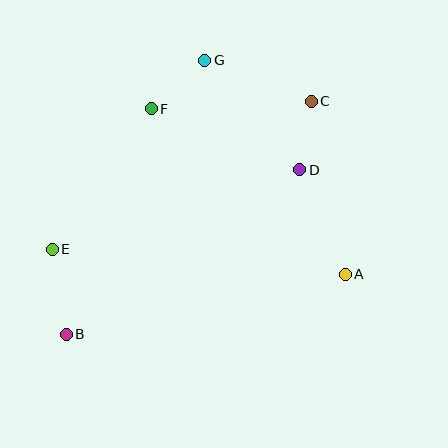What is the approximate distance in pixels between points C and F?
The distance between C and F is approximately 160 pixels.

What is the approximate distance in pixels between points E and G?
The distance between E and G is approximately 243 pixels.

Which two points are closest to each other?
Points C and D are closest to each other.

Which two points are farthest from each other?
Points B and C are farthest from each other.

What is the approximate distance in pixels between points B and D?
The distance between B and D is approximately 286 pixels.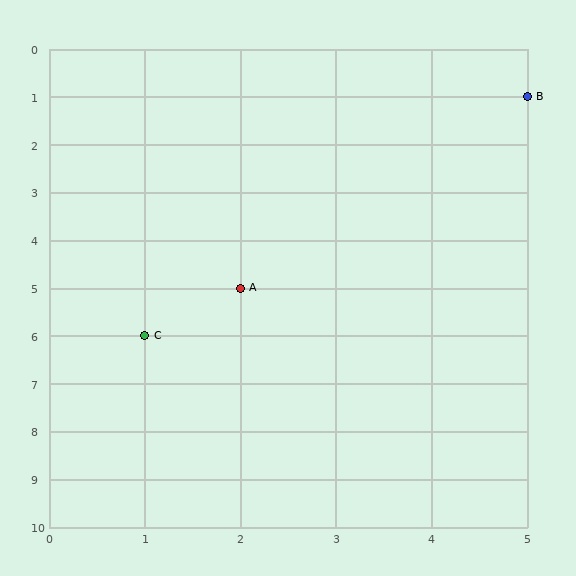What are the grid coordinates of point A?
Point A is at grid coordinates (2, 5).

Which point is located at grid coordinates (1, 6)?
Point C is at (1, 6).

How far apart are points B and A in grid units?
Points B and A are 3 columns and 4 rows apart (about 5.0 grid units diagonally).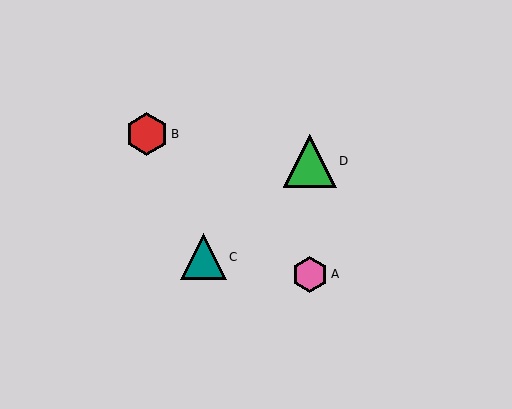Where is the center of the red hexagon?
The center of the red hexagon is at (147, 134).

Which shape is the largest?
The green triangle (labeled D) is the largest.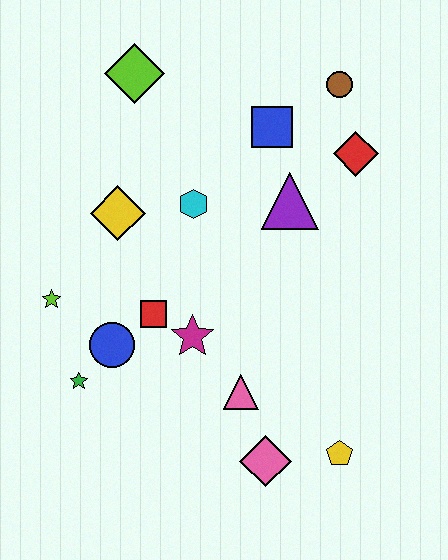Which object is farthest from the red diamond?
The green star is farthest from the red diamond.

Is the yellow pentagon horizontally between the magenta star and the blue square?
No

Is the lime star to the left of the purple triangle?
Yes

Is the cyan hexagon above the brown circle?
No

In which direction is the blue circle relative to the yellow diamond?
The blue circle is below the yellow diamond.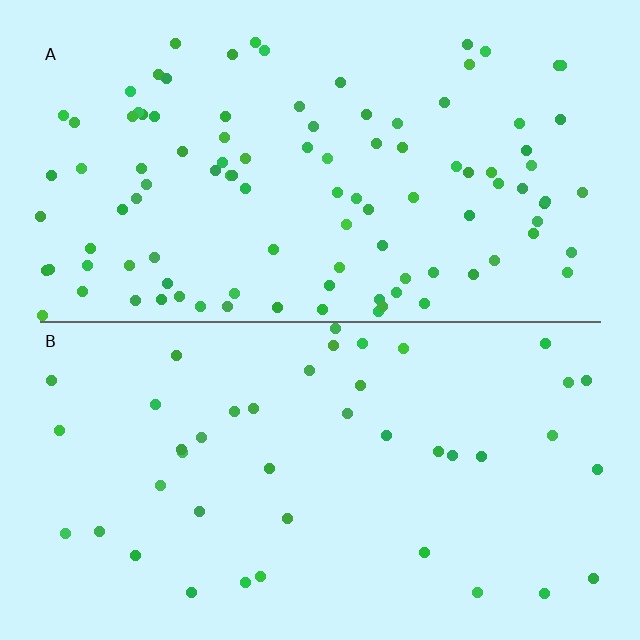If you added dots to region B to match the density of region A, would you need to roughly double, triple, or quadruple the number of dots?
Approximately double.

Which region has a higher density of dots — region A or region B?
A (the top).